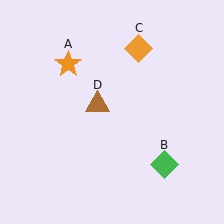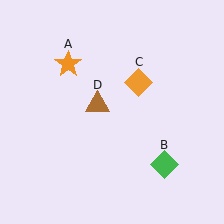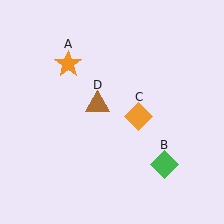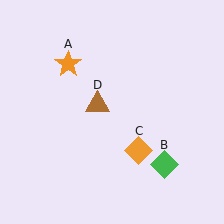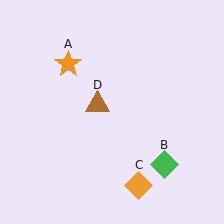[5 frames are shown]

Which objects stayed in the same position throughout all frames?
Orange star (object A) and green diamond (object B) and brown triangle (object D) remained stationary.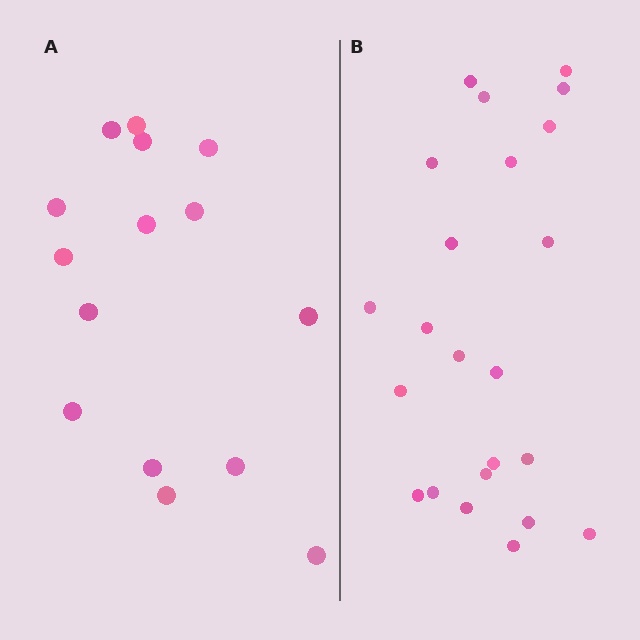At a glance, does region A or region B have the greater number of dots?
Region B (the right region) has more dots.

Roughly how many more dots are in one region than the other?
Region B has roughly 8 or so more dots than region A.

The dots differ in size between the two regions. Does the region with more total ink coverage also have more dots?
No. Region A has more total ink coverage because its dots are larger, but region B actually contains more individual dots. Total area can be misleading — the number of items is what matters here.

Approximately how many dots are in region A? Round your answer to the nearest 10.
About 20 dots. (The exact count is 15, which rounds to 20.)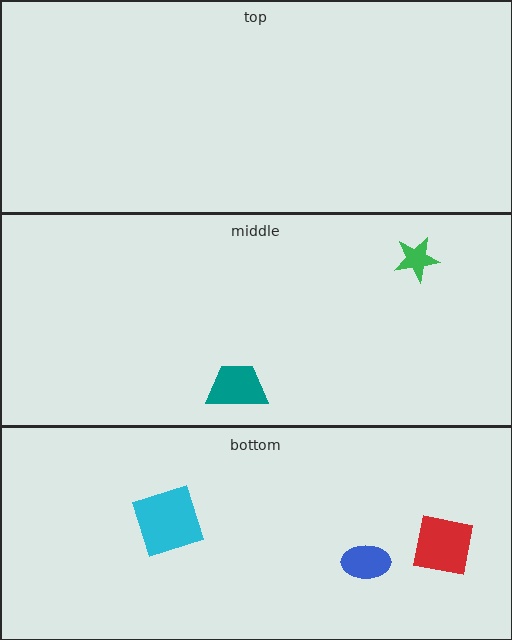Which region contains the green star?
The middle region.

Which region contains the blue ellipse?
The bottom region.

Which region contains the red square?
The bottom region.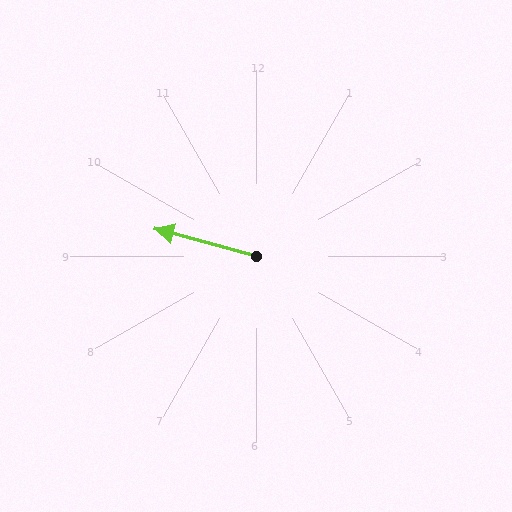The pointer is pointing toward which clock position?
Roughly 10 o'clock.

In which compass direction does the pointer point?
West.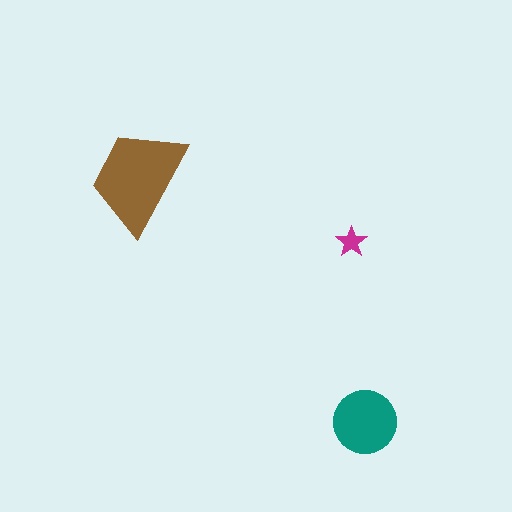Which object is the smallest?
The magenta star.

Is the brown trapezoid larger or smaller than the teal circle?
Larger.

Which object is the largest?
The brown trapezoid.